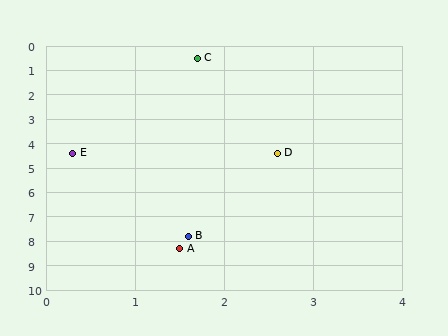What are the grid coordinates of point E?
Point E is at approximately (0.3, 4.4).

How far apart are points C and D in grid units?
Points C and D are about 4.0 grid units apart.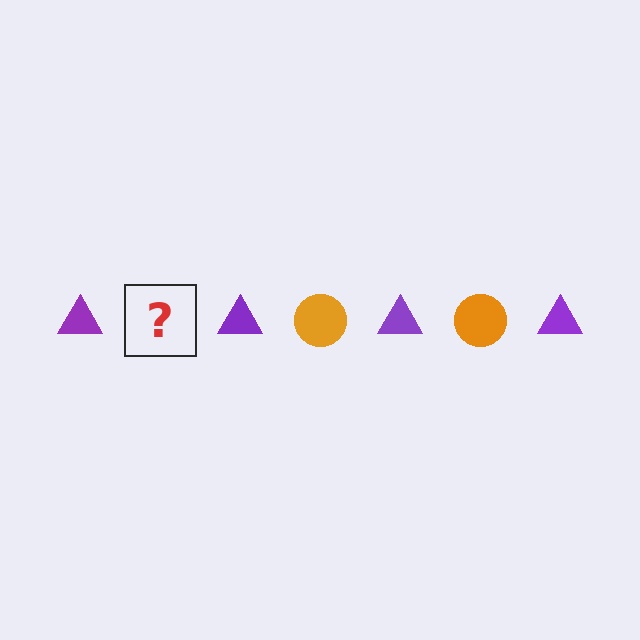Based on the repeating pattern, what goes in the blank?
The blank should be an orange circle.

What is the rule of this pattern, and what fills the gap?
The rule is that the pattern alternates between purple triangle and orange circle. The gap should be filled with an orange circle.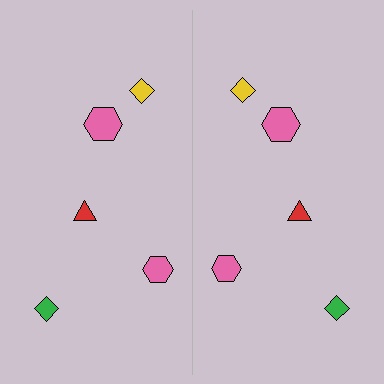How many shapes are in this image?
There are 10 shapes in this image.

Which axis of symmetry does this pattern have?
The pattern has a vertical axis of symmetry running through the center of the image.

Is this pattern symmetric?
Yes, this pattern has bilateral (reflection) symmetry.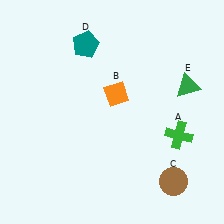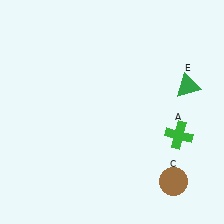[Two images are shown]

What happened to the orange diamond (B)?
The orange diamond (B) was removed in Image 2. It was in the top-right area of Image 1.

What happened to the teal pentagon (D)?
The teal pentagon (D) was removed in Image 2. It was in the top-left area of Image 1.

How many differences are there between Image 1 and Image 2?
There are 2 differences between the two images.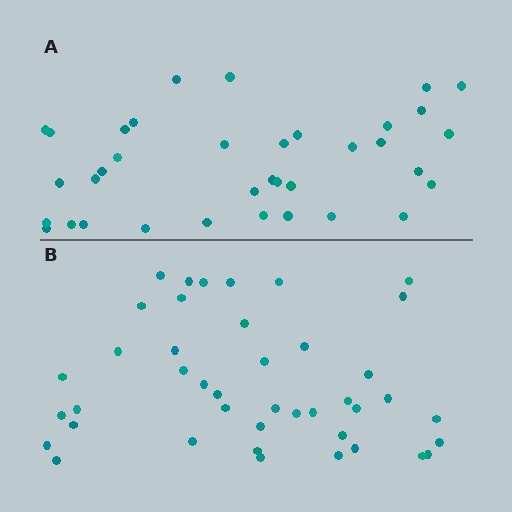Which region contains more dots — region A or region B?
Region B (the bottom region) has more dots.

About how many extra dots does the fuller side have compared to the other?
Region B has about 6 more dots than region A.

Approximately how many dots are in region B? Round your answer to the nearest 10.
About 40 dots. (The exact count is 42, which rounds to 40.)